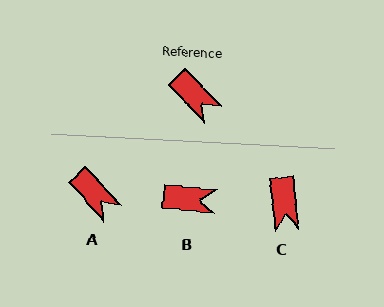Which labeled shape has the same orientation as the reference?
A.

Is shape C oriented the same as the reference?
No, it is off by about 36 degrees.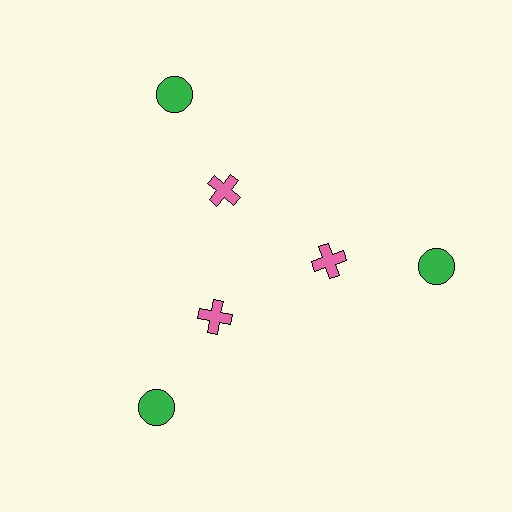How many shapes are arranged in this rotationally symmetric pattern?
There are 6 shapes, arranged in 3 groups of 2.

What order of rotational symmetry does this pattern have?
This pattern has 3-fold rotational symmetry.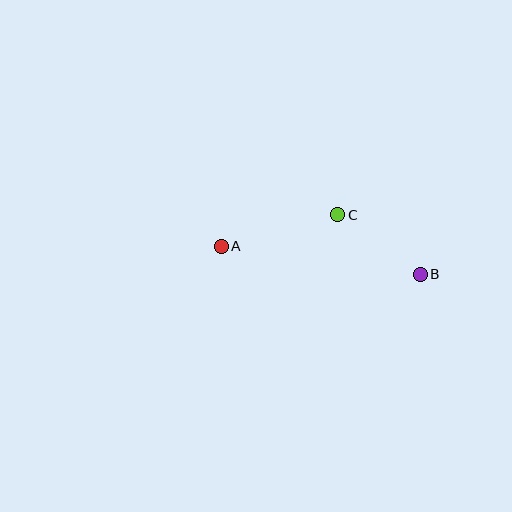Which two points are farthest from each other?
Points A and B are farthest from each other.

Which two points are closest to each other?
Points B and C are closest to each other.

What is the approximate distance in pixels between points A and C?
The distance between A and C is approximately 121 pixels.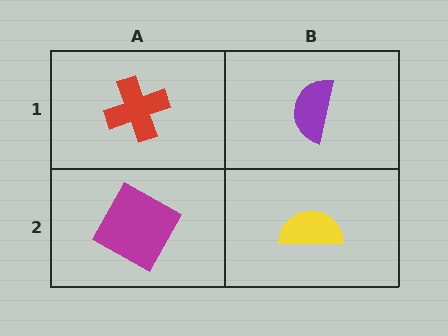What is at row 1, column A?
A red cross.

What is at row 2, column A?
A magenta square.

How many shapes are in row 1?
2 shapes.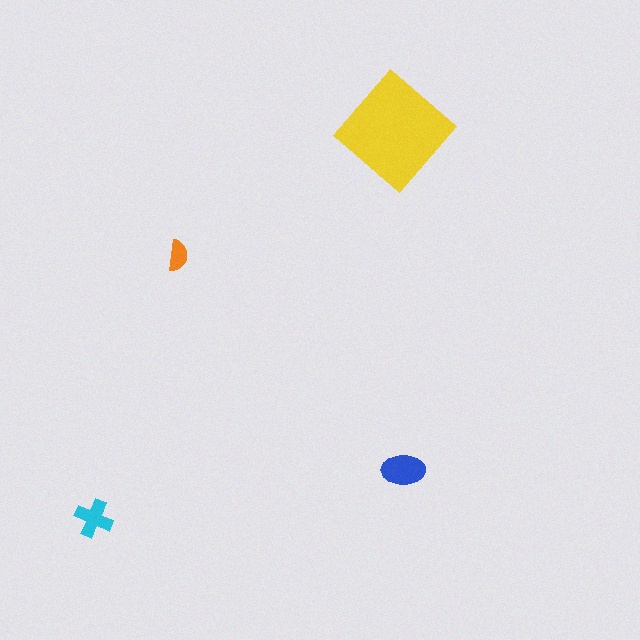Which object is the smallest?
The orange semicircle.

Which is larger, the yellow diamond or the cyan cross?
The yellow diamond.